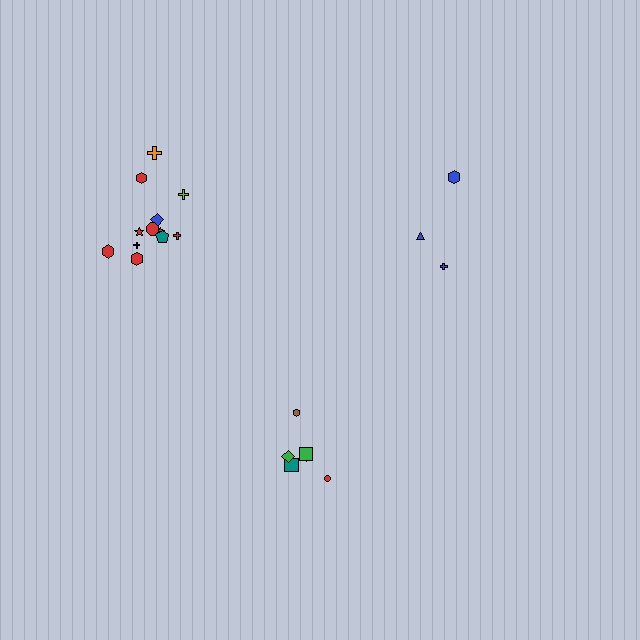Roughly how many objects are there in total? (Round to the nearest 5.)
Roughly 20 objects in total.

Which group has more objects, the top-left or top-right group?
The top-left group.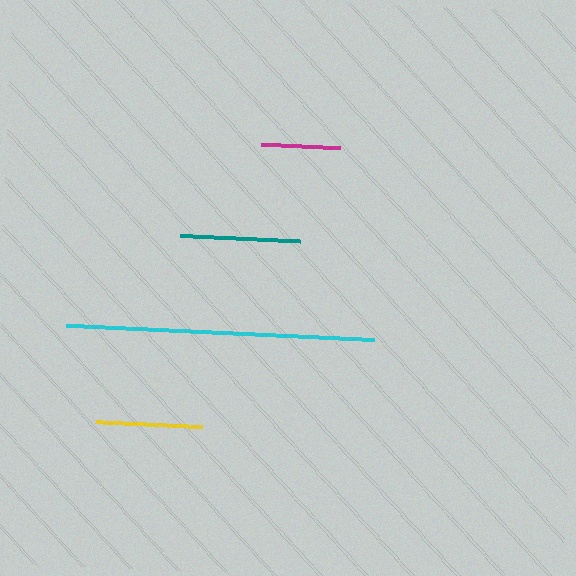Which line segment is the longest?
The cyan line is the longest at approximately 308 pixels.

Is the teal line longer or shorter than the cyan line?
The cyan line is longer than the teal line.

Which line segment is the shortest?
The magenta line is the shortest at approximately 79 pixels.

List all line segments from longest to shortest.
From longest to shortest: cyan, teal, yellow, magenta.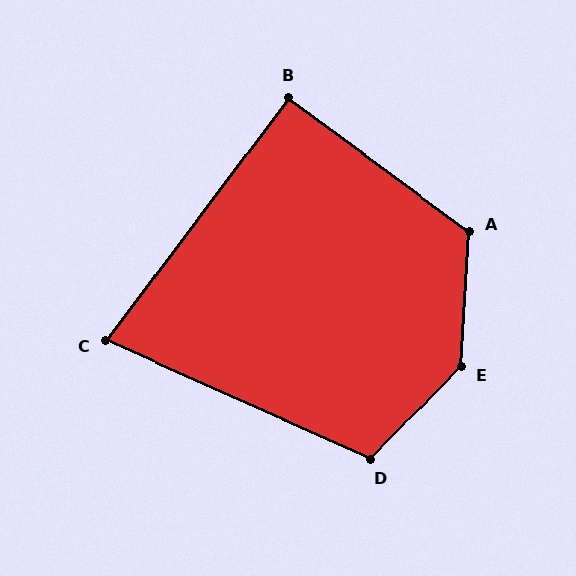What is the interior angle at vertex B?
Approximately 91 degrees (approximately right).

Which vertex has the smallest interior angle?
C, at approximately 77 degrees.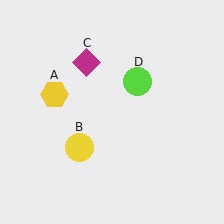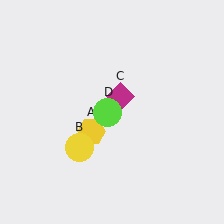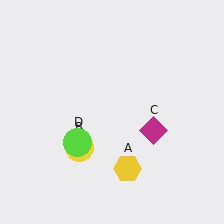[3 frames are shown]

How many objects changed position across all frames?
3 objects changed position: yellow hexagon (object A), magenta diamond (object C), lime circle (object D).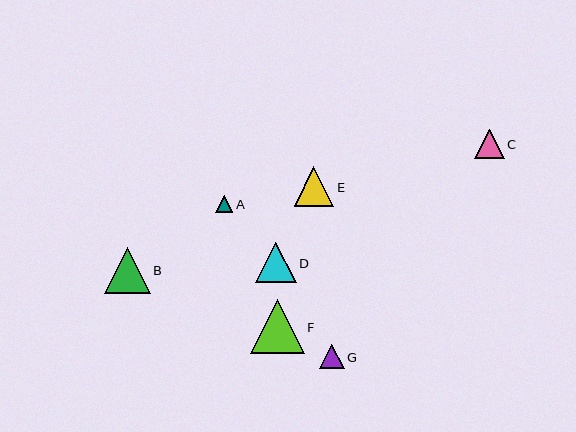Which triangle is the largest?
Triangle F is the largest with a size of approximately 54 pixels.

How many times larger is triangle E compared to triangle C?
Triangle E is approximately 1.3 times the size of triangle C.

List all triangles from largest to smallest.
From largest to smallest: F, B, D, E, C, G, A.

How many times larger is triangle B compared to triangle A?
Triangle B is approximately 2.7 times the size of triangle A.